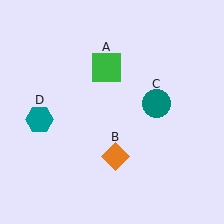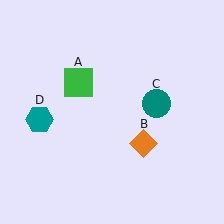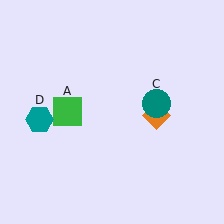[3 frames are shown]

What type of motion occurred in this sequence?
The green square (object A), orange diamond (object B) rotated counterclockwise around the center of the scene.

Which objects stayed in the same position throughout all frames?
Teal circle (object C) and teal hexagon (object D) remained stationary.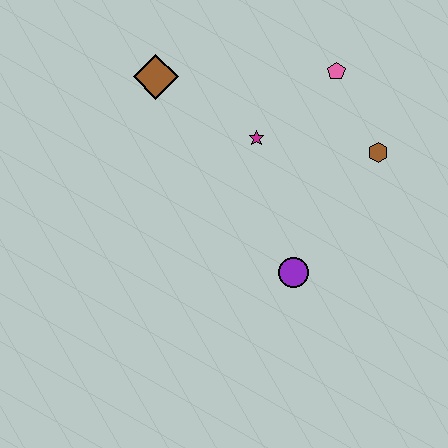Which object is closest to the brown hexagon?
The pink pentagon is closest to the brown hexagon.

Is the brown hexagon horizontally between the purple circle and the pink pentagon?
No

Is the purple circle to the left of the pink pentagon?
Yes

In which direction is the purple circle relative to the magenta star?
The purple circle is below the magenta star.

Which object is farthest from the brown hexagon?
The brown diamond is farthest from the brown hexagon.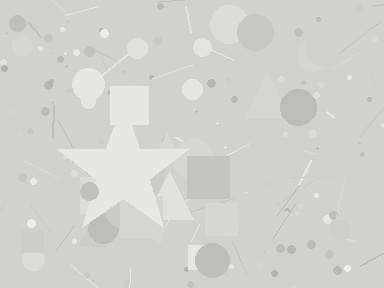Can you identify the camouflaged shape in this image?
The camouflaged shape is a star.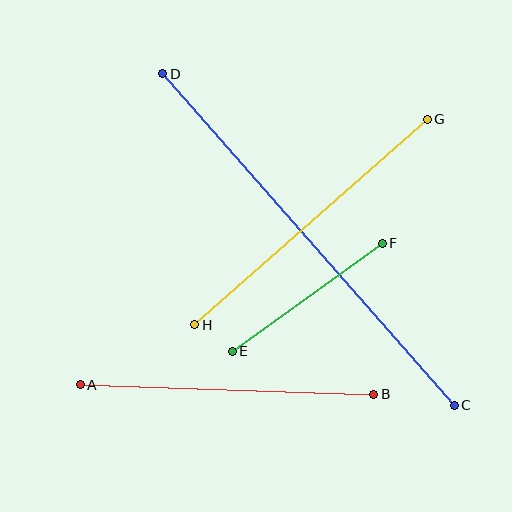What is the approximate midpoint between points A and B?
The midpoint is at approximately (227, 389) pixels.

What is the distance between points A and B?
The distance is approximately 294 pixels.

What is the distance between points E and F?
The distance is approximately 184 pixels.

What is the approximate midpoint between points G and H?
The midpoint is at approximately (311, 222) pixels.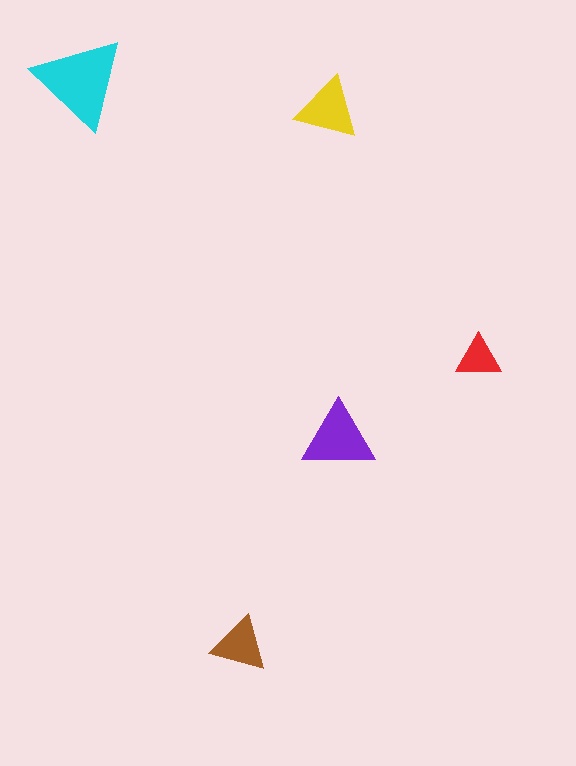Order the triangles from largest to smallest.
the cyan one, the purple one, the yellow one, the brown one, the red one.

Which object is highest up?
The cyan triangle is topmost.